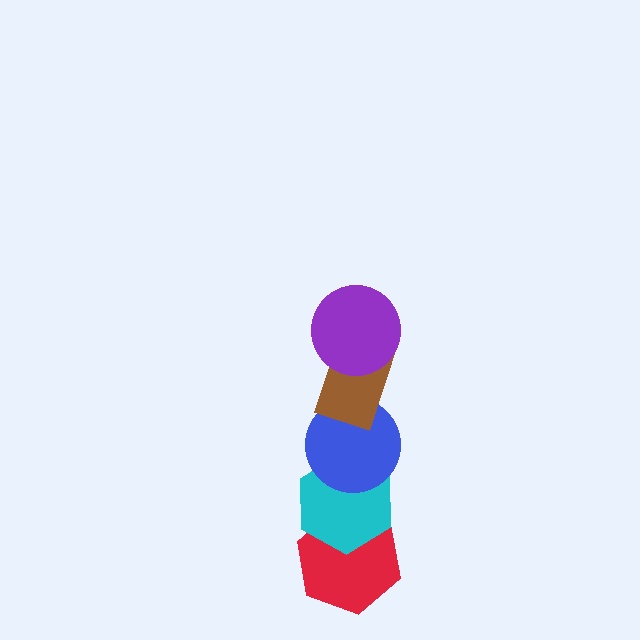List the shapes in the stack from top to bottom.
From top to bottom: the purple circle, the brown rectangle, the blue circle, the cyan hexagon, the red hexagon.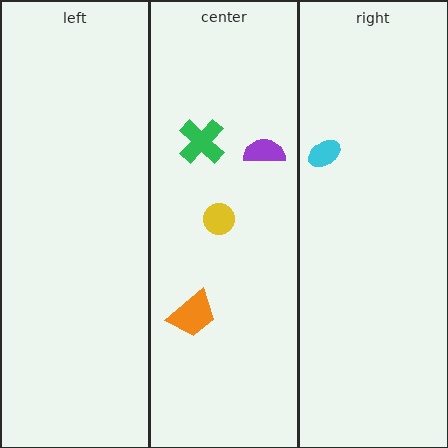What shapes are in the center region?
The orange trapezoid, the yellow circle, the green cross, the purple semicircle.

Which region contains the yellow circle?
The center region.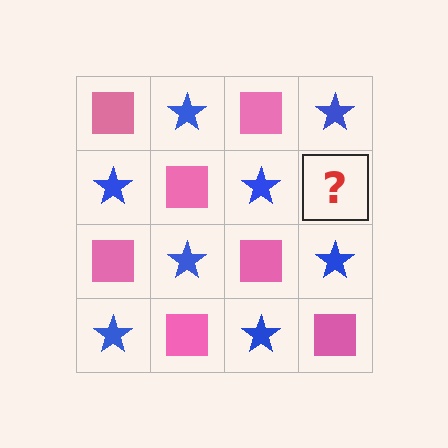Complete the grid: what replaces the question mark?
The question mark should be replaced with a pink square.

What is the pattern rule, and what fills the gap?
The rule is that it alternates pink square and blue star in a checkerboard pattern. The gap should be filled with a pink square.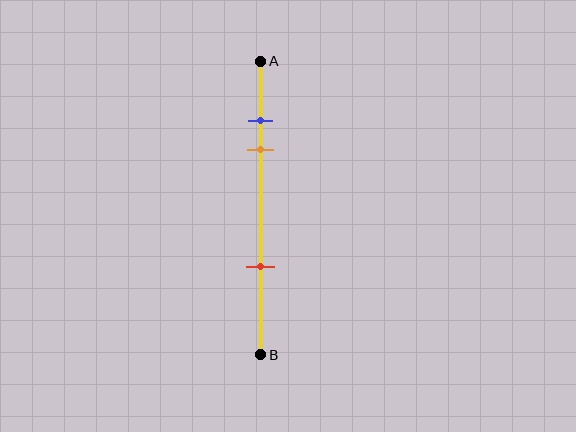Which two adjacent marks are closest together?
The blue and orange marks are the closest adjacent pair.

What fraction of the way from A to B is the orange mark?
The orange mark is approximately 30% (0.3) of the way from A to B.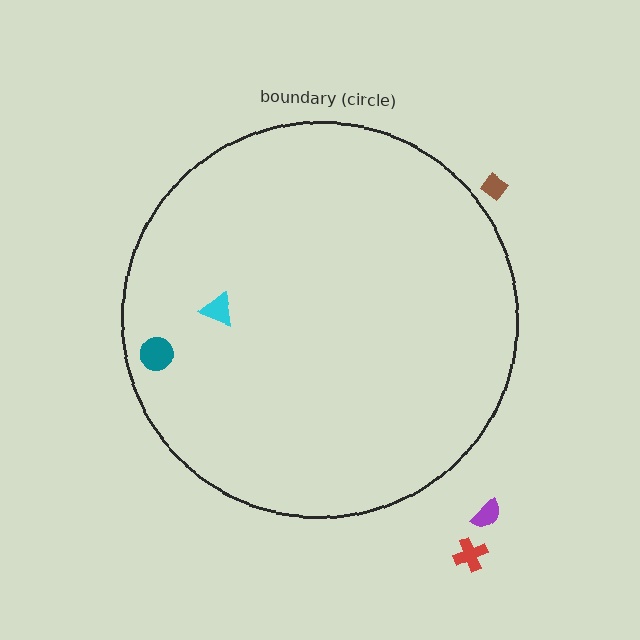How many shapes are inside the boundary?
2 inside, 3 outside.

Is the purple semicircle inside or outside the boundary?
Outside.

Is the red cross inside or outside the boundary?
Outside.